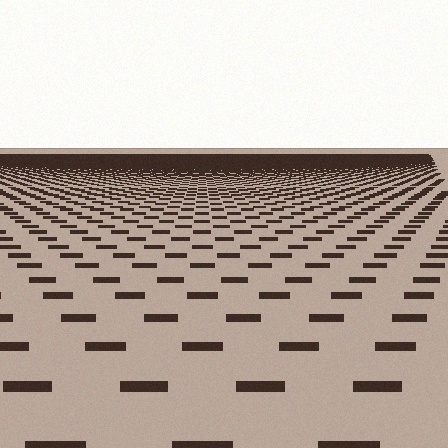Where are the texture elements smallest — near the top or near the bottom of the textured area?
Near the top.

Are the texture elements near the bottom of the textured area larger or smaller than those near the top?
Larger. Near the bottom, elements are closer to the viewer and appear at a bigger on-screen size.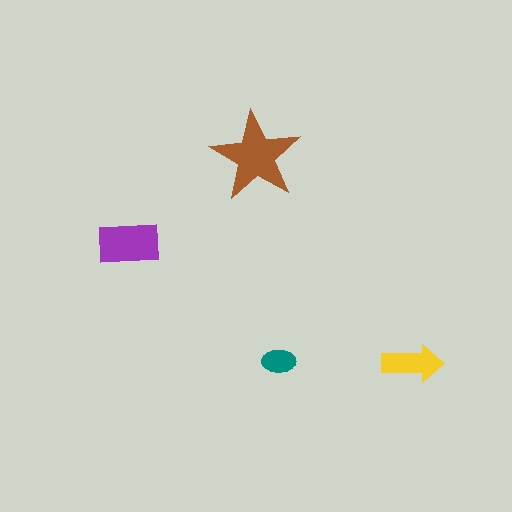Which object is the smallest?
The teal ellipse.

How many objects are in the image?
There are 4 objects in the image.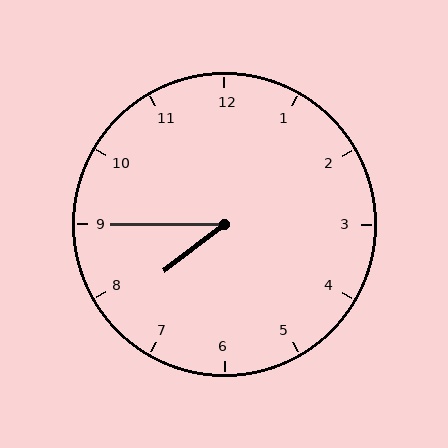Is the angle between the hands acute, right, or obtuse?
It is acute.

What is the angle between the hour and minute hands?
Approximately 38 degrees.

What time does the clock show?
7:45.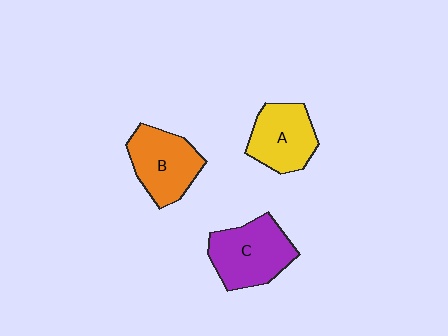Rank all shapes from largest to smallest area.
From largest to smallest: C (purple), B (orange), A (yellow).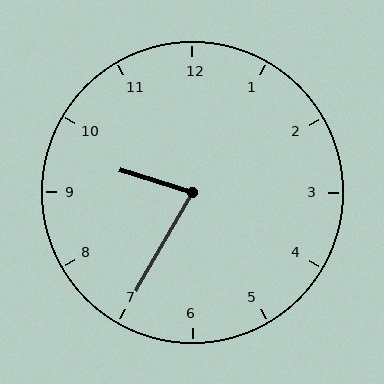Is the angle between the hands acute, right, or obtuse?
It is acute.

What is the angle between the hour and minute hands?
Approximately 78 degrees.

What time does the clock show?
9:35.